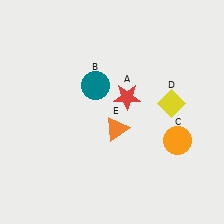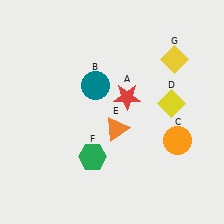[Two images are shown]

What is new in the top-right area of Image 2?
A yellow diamond (G) was added in the top-right area of Image 2.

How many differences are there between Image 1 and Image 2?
There are 2 differences between the two images.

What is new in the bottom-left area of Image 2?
A green hexagon (F) was added in the bottom-left area of Image 2.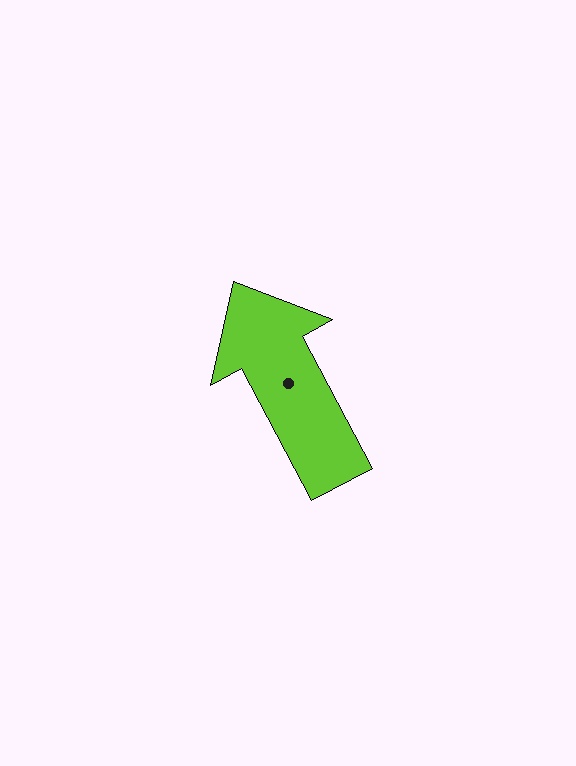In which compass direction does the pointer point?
Northwest.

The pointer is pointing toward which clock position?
Roughly 11 o'clock.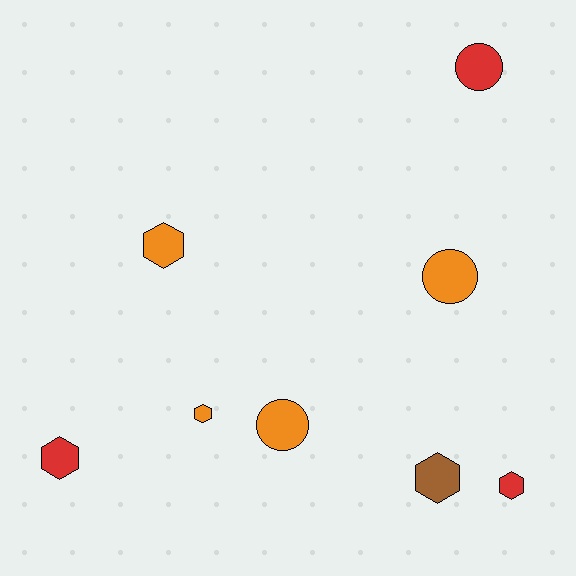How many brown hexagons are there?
There is 1 brown hexagon.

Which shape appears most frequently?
Hexagon, with 5 objects.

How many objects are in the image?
There are 8 objects.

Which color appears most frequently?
Orange, with 4 objects.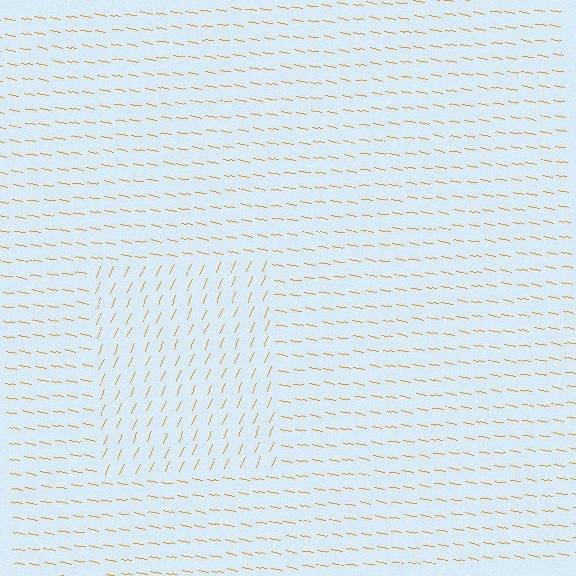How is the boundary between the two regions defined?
The boundary is defined purely by a change in line orientation (approximately 76 degrees difference). All lines are the same color and thickness.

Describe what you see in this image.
The image is filled with small orange line segments. A rectangle region in the image has lines oriented differently from the surrounding lines, creating a visible texture boundary.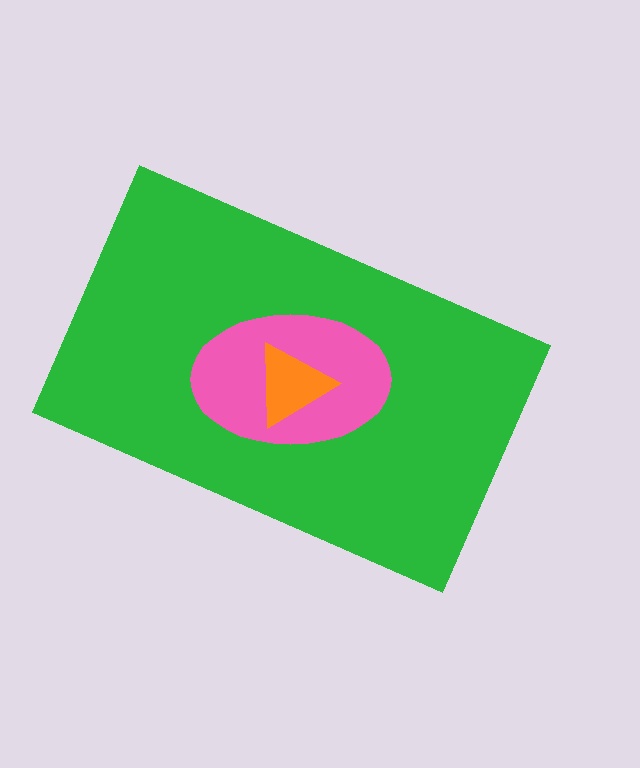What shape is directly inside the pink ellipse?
The orange triangle.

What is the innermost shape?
The orange triangle.